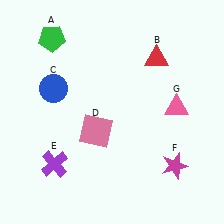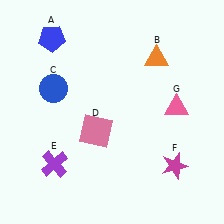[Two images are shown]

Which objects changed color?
A changed from green to blue. B changed from red to orange.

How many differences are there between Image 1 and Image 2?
There are 2 differences between the two images.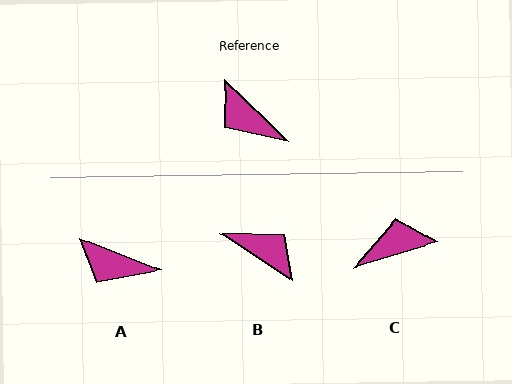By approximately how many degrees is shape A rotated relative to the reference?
Approximately 23 degrees counter-clockwise.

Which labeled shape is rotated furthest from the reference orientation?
B, about 170 degrees away.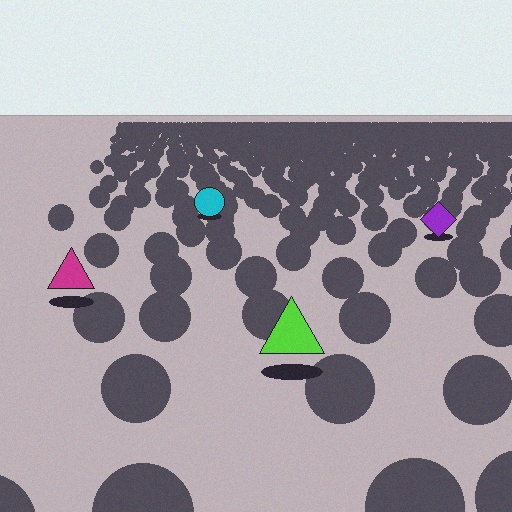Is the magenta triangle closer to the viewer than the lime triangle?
No. The lime triangle is closer — you can tell from the texture gradient: the ground texture is coarser near it.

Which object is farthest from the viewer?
The cyan circle is farthest from the viewer. It appears smaller and the ground texture around it is denser.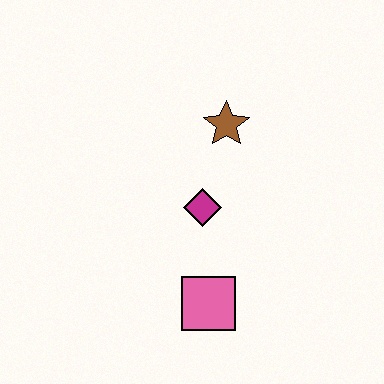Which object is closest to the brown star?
The magenta diamond is closest to the brown star.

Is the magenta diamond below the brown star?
Yes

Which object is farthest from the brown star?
The pink square is farthest from the brown star.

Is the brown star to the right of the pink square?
Yes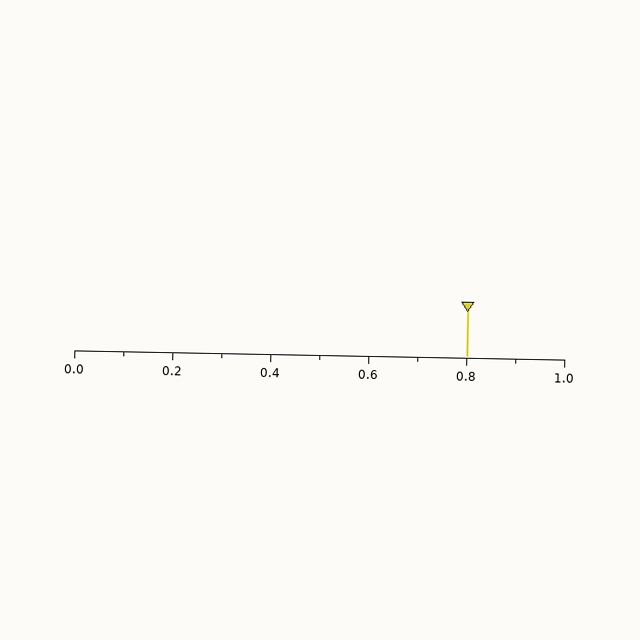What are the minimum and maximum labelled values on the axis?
The axis runs from 0.0 to 1.0.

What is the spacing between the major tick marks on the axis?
The major ticks are spaced 0.2 apart.